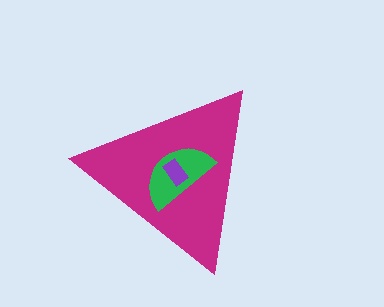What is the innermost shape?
The purple rectangle.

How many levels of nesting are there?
3.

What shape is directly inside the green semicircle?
The purple rectangle.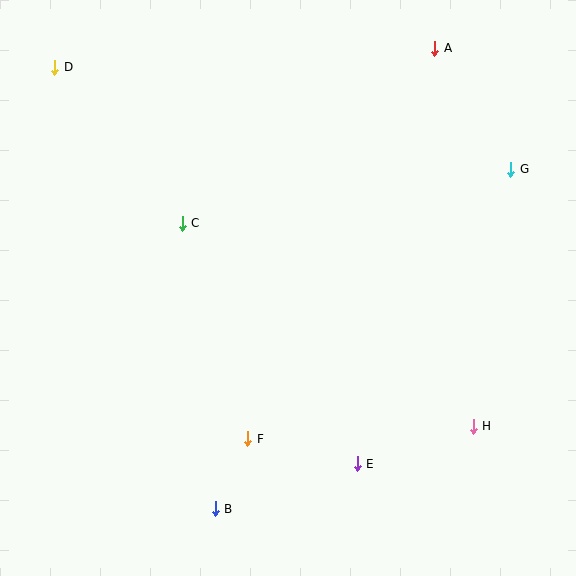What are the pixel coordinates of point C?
Point C is at (182, 223).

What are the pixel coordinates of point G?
Point G is at (511, 169).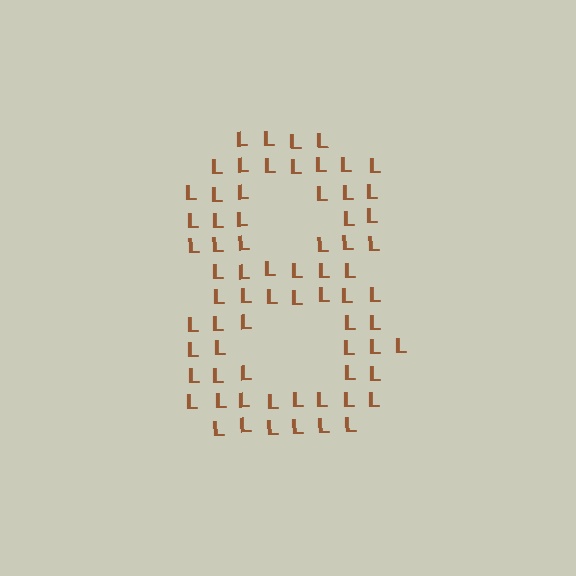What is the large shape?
The large shape is the digit 8.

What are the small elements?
The small elements are letter L's.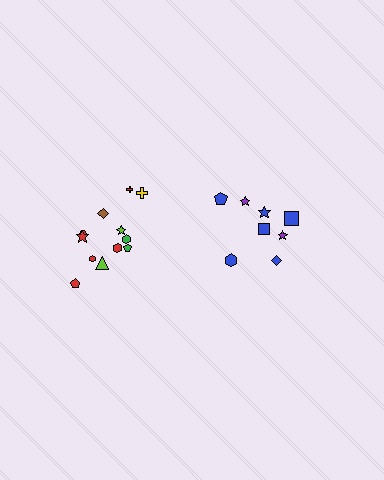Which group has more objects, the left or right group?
The left group.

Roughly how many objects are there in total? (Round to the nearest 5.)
Roughly 20 objects in total.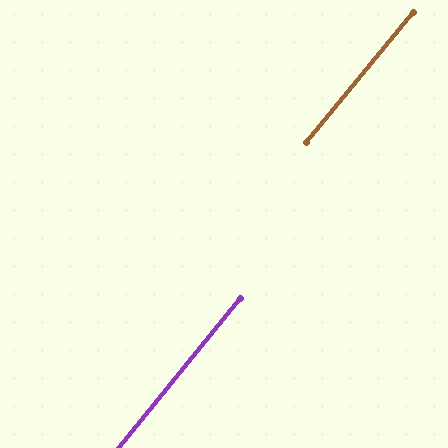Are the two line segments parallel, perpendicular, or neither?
Parallel — their directions differ by only 0.5°.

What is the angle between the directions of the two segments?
Approximately 1 degree.